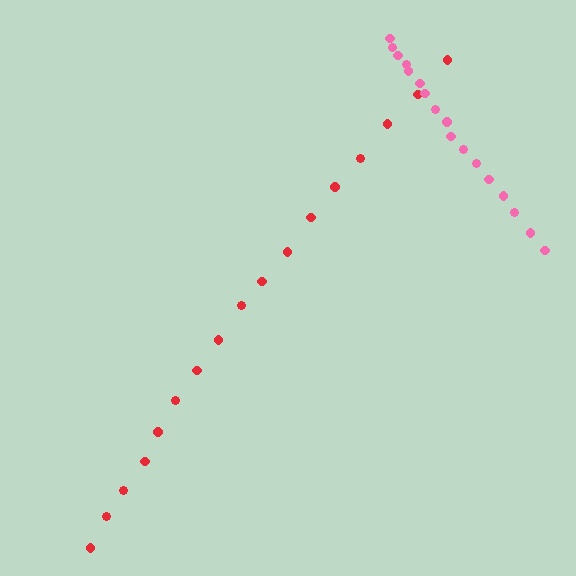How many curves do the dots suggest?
There are 2 distinct paths.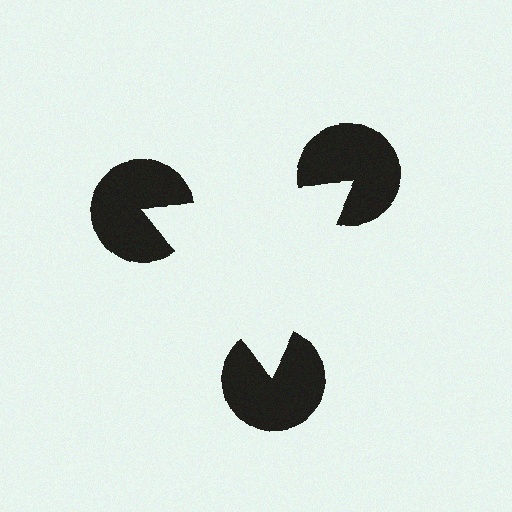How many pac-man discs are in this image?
There are 3 — one at each vertex of the illusory triangle.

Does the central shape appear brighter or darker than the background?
It typically appears slightly brighter than the background, even though no actual brightness change is drawn.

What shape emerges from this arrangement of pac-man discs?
An illusory triangle — its edges are inferred from the aligned wedge cuts in the pac-man discs, not physically drawn.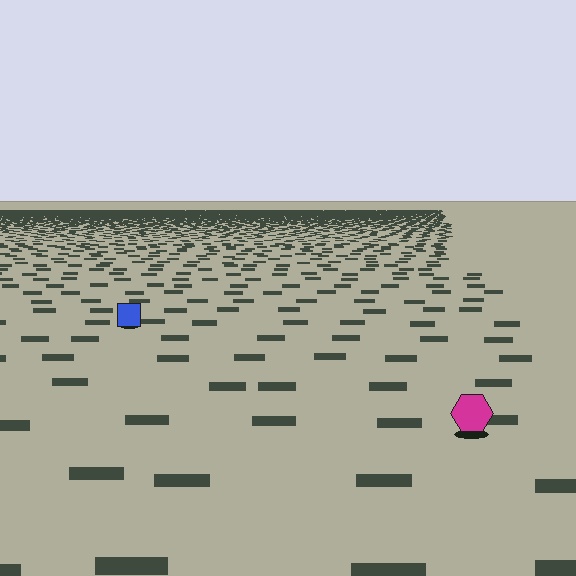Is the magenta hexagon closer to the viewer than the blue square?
Yes. The magenta hexagon is closer — you can tell from the texture gradient: the ground texture is coarser near it.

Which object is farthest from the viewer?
The blue square is farthest from the viewer. It appears smaller and the ground texture around it is denser.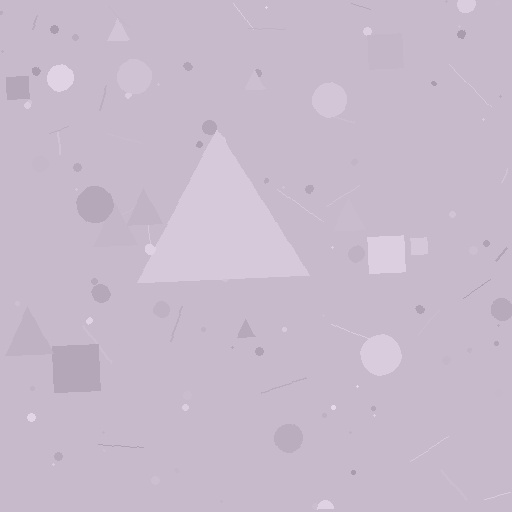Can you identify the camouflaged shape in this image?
The camouflaged shape is a triangle.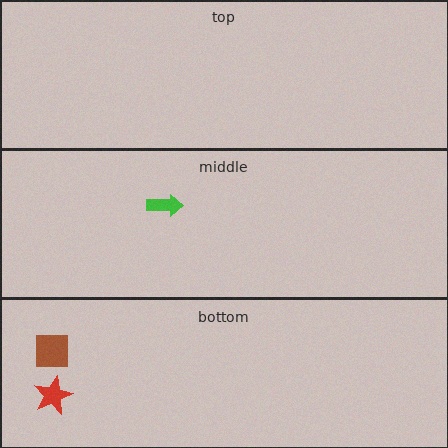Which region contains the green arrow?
The middle region.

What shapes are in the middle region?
The green arrow.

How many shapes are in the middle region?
1.